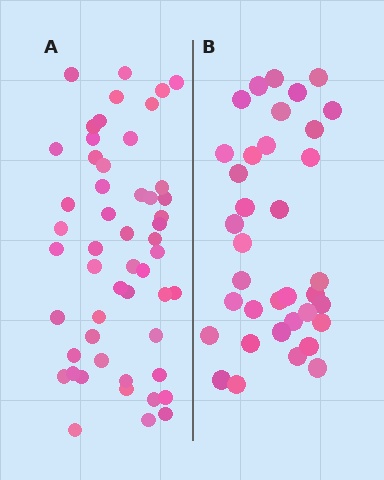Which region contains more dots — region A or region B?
Region A (the left region) has more dots.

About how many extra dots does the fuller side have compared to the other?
Region A has approximately 15 more dots than region B.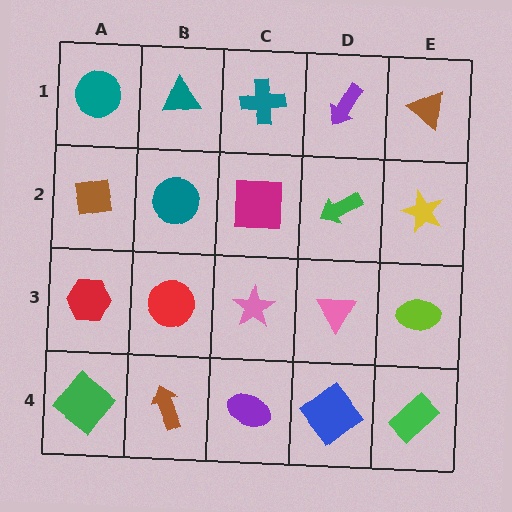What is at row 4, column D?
A blue diamond.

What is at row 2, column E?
A yellow star.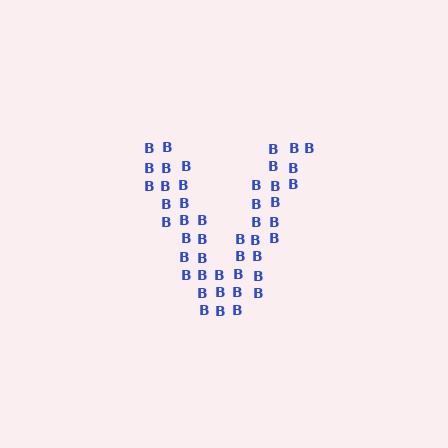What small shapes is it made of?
It is made of small letter B's.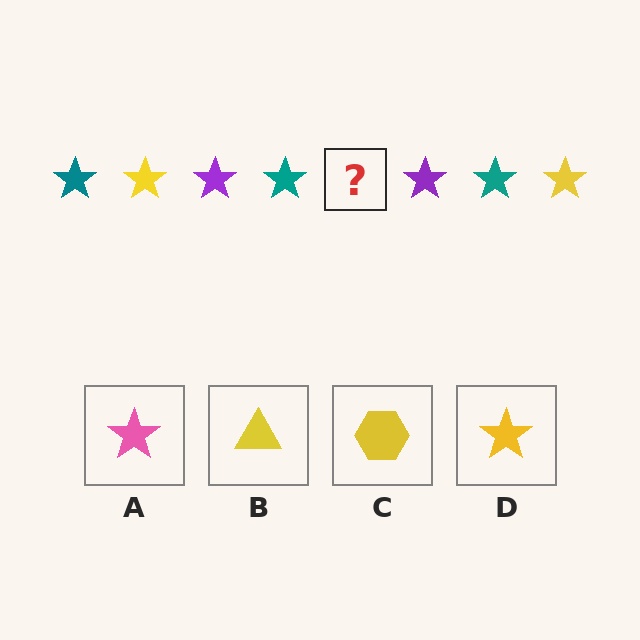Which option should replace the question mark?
Option D.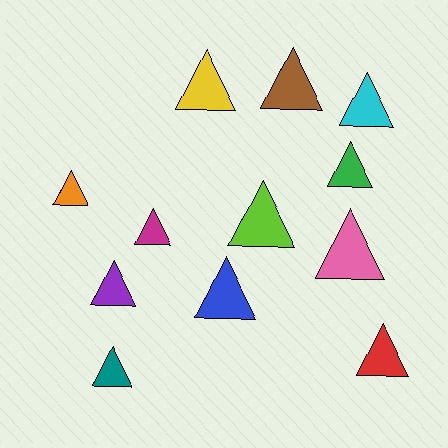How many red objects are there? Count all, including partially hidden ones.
There is 1 red object.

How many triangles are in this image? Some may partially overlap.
There are 12 triangles.